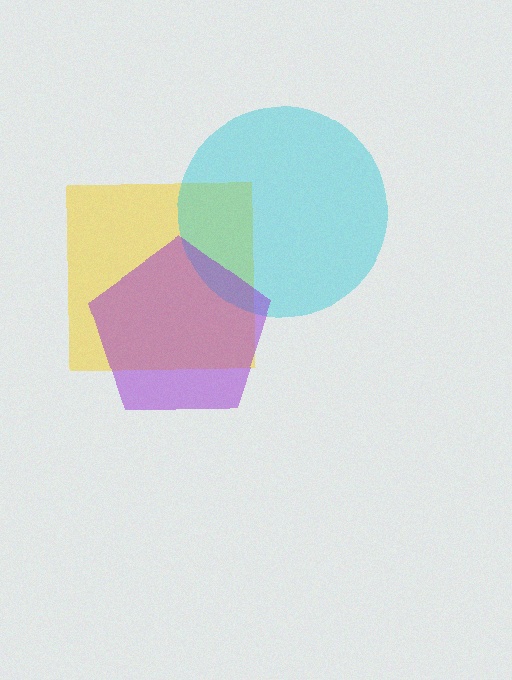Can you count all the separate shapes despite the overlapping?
Yes, there are 3 separate shapes.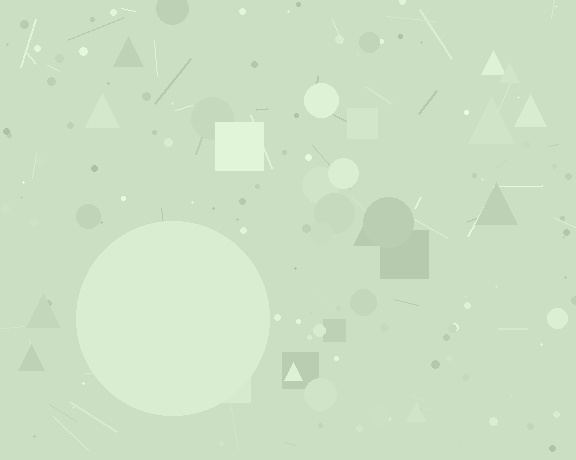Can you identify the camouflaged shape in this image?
The camouflaged shape is a circle.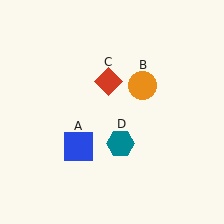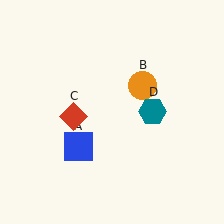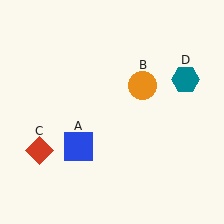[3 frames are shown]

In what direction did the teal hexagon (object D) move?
The teal hexagon (object D) moved up and to the right.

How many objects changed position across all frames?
2 objects changed position: red diamond (object C), teal hexagon (object D).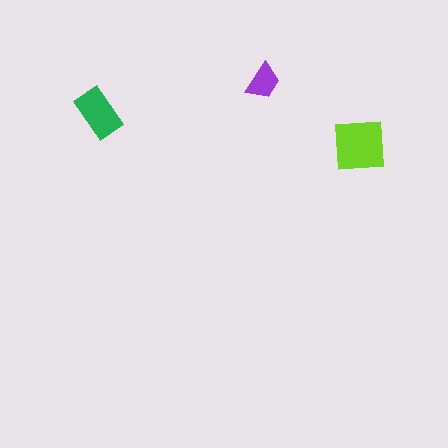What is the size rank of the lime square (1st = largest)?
1st.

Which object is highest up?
The purple trapezoid is topmost.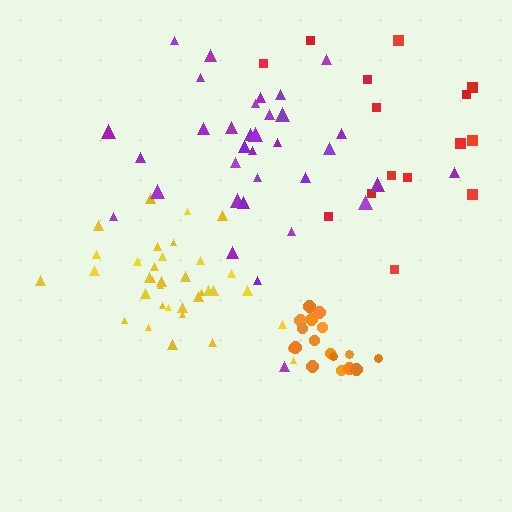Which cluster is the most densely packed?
Orange.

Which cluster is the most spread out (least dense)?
Red.